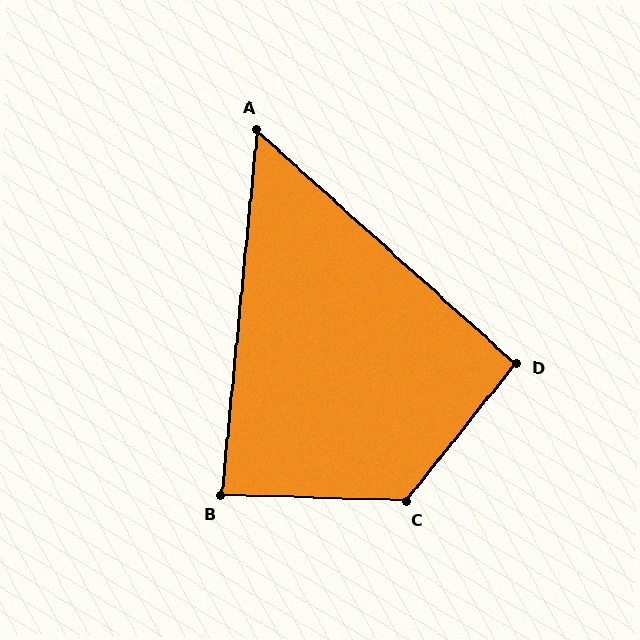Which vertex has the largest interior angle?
C, at approximately 127 degrees.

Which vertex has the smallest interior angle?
A, at approximately 53 degrees.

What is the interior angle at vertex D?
Approximately 94 degrees (approximately right).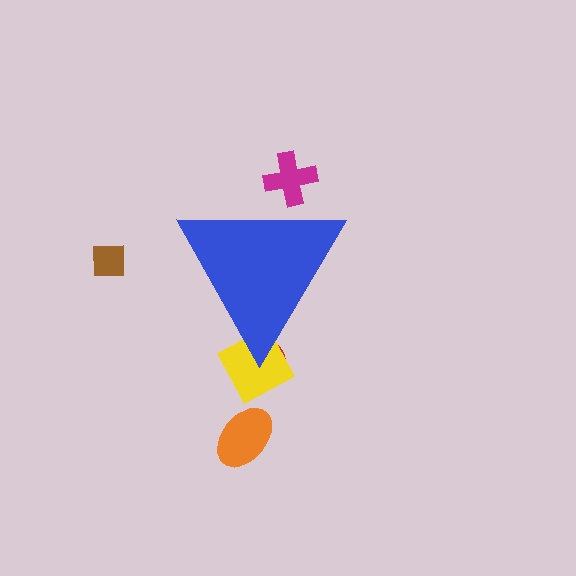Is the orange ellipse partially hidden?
No, the orange ellipse is fully visible.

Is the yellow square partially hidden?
Yes, the yellow square is partially hidden behind the blue triangle.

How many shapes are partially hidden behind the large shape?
3 shapes are partially hidden.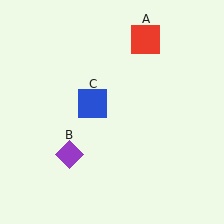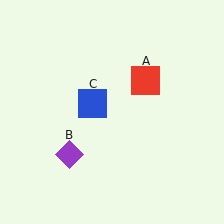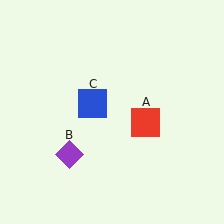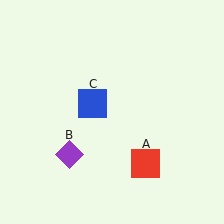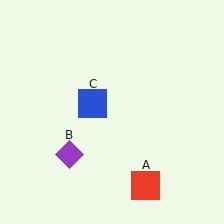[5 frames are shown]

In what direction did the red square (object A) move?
The red square (object A) moved down.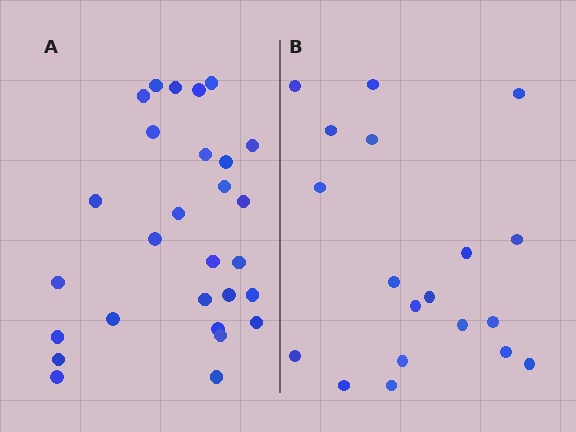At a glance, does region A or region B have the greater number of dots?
Region A (the left region) has more dots.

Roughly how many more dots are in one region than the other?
Region A has roughly 8 or so more dots than region B.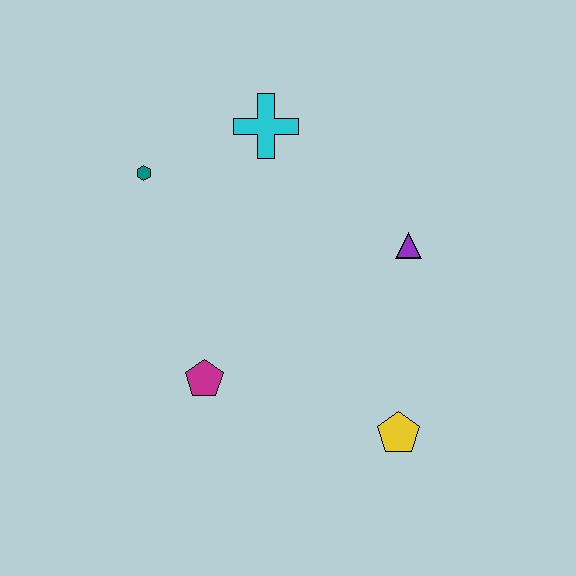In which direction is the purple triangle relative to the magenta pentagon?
The purple triangle is to the right of the magenta pentagon.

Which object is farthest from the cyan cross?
The yellow pentagon is farthest from the cyan cross.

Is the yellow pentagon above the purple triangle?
No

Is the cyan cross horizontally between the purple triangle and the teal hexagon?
Yes